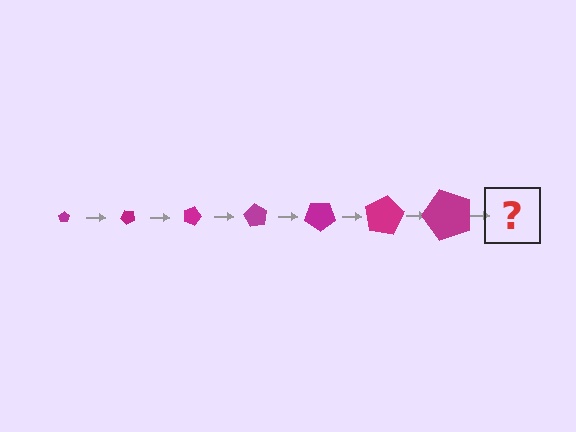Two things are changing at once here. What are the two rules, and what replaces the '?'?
The two rules are that the pentagon grows larger each step and it rotates 45 degrees each step. The '?' should be a pentagon, larger than the previous one and rotated 315 degrees from the start.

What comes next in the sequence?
The next element should be a pentagon, larger than the previous one and rotated 315 degrees from the start.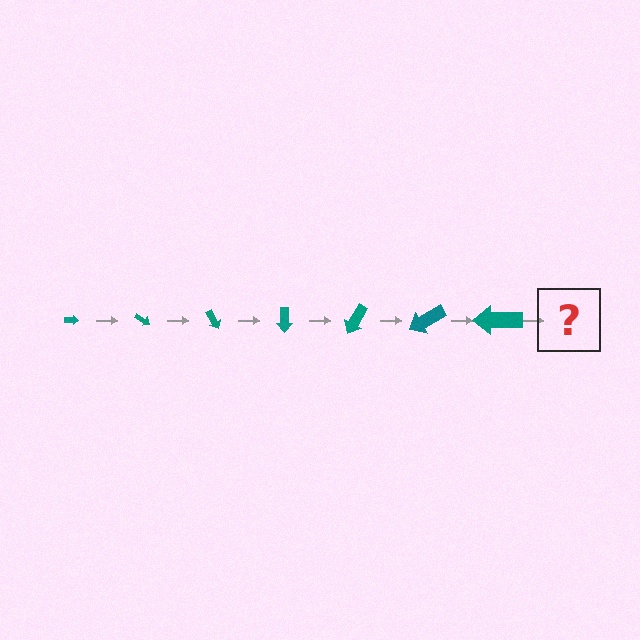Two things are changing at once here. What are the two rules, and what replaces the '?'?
The two rules are that the arrow grows larger each step and it rotates 30 degrees each step. The '?' should be an arrow, larger than the previous one and rotated 210 degrees from the start.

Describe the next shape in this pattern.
It should be an arrow, larger than the previous one and rotated 210 degrees from the start.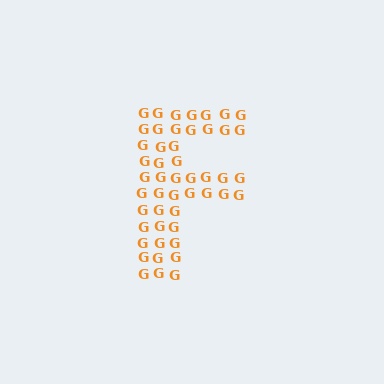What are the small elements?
The small elements are letter G's.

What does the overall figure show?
The overall figure shows the letter F.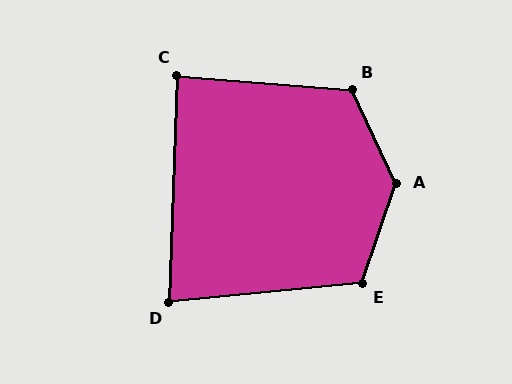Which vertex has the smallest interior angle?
D, at approximately 83 degrees.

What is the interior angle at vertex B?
Approximately 119 degrees (obtuse).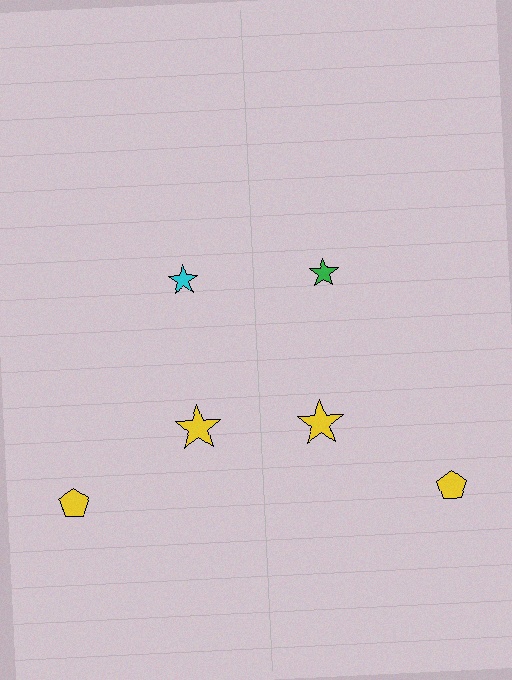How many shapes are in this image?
There are 6 shapes in this image.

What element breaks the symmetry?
The green star on the right side breaks the symmetry — its mirror counterpart is cyan.